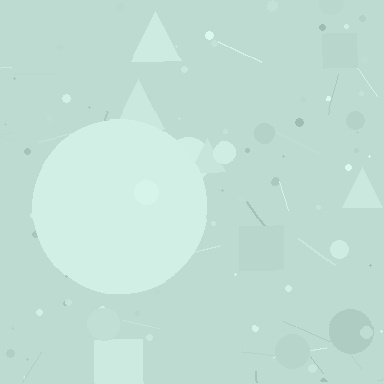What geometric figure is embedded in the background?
A circle is embedded in the background.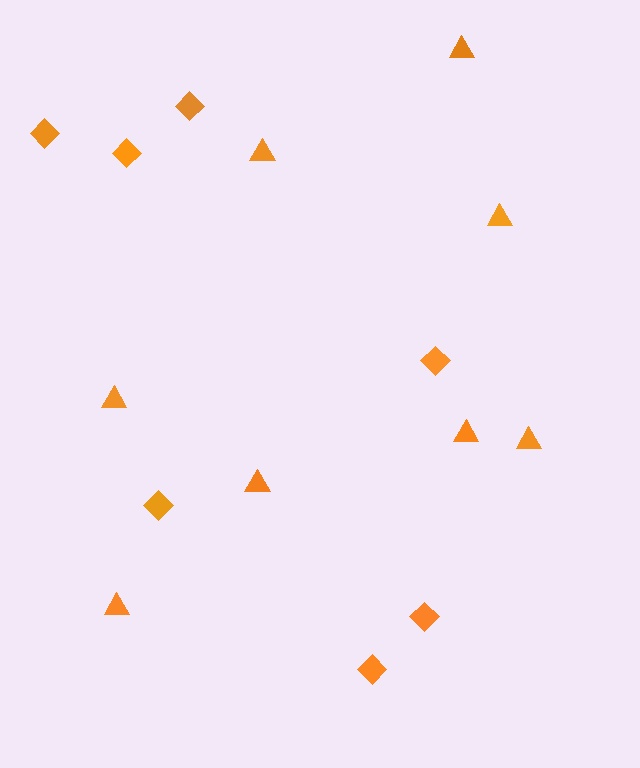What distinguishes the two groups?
There are 2 groups: one group of diamonds (7) and one group of triangles (8).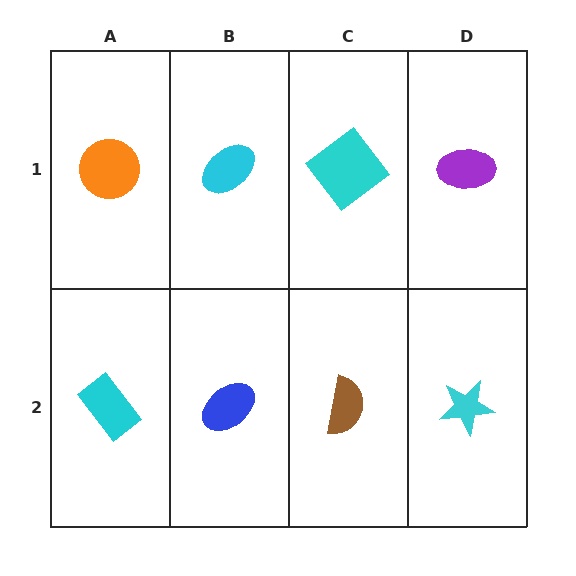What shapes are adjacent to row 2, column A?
An orange circle (row 1, column A), a blue ellipse (row 2, column B).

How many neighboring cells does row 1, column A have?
2.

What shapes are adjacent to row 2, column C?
A cyan diamond (row 1, column C), a blue ellipse (row 2, column B), a cyan star (row 2, column D).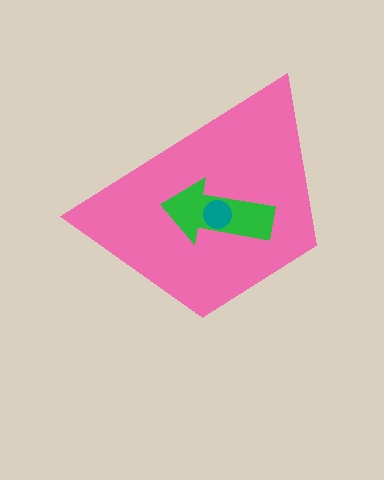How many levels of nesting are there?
3.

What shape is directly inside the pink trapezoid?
The green arrow.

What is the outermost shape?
The pink trapezoid.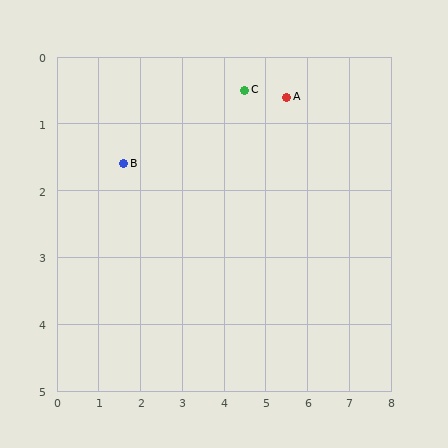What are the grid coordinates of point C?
Point C is at approximately (4.5, 0.5).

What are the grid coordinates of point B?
Point B is at approximately (1.6, 1.6).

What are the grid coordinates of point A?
Point A is at approximately (5.5, 0.6).